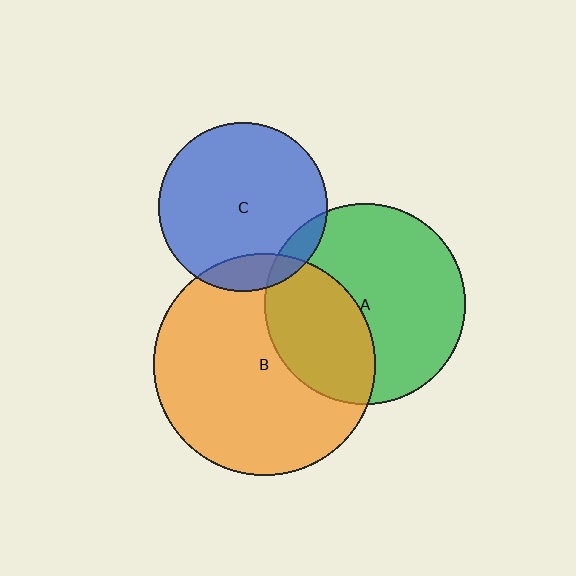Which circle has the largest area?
Circle B (orange).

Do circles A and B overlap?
Yes.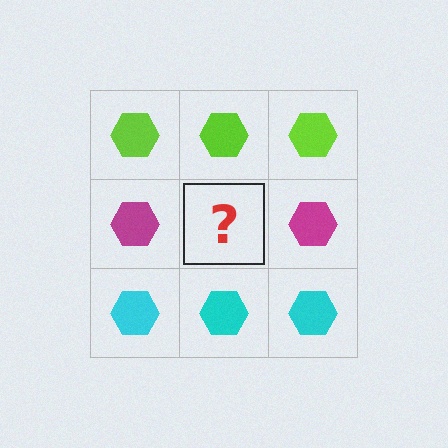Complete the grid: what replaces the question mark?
The question mark should be replaced with a magenta hexagon.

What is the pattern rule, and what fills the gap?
The rule is that each row has a consistent color. The gap should be filled with a magenta hexagon.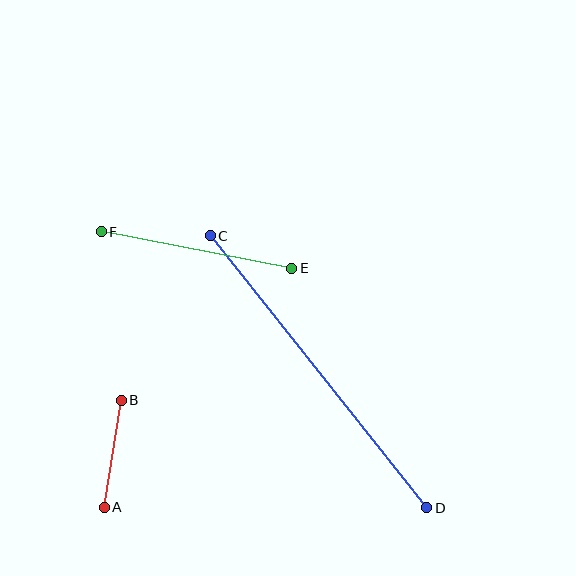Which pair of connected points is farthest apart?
Points C and D are farthest apart.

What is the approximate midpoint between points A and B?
The midpoint is at approximately (113, 454) pixels.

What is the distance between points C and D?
The distance is approximately 348 pixels.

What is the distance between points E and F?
The distance is approximately 194 pixels.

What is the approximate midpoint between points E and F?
The midpoint is at approximately (196, 250) pixels.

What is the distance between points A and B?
The distance is approximately 108 pixels.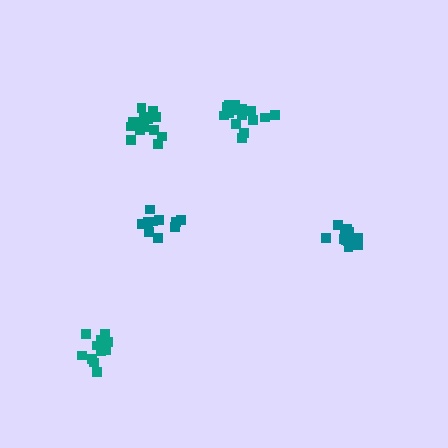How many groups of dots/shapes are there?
There are 5 groups.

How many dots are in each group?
Group 1: 16 dots, Group 2: 15 dots, Group 3: 13 dots, Group 4: 11 dots, Group 5: 12 dots (67 total).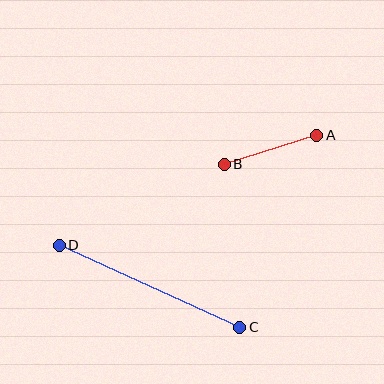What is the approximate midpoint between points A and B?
The midpoint is at approximately (270, 150) pixels.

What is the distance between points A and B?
The distance is approximately 97 pixels.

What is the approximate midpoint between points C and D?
The midpoint is at approximately (150, 286) pixels.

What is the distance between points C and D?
The distance is approximately 198 pixels.